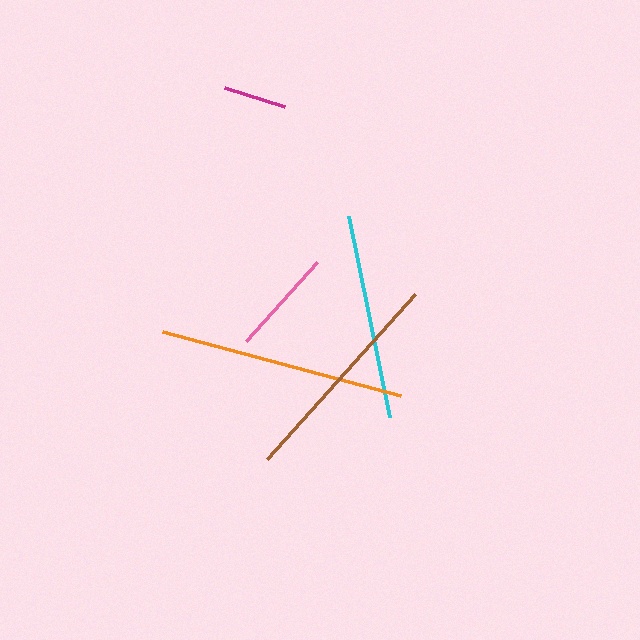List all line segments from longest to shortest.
From longest to shortest: orange, brown, cyan, pink, magenta.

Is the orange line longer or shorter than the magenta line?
The orange line is longer than the magenta line.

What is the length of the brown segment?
The brown segment is approximately 221 pixels long.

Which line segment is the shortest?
The magenta line is the shortest at approximately 62 pixels.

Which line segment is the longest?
The orange line is the longest at approximately 247 pixels.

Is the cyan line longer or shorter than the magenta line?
The cyan line is longer than the magenta line.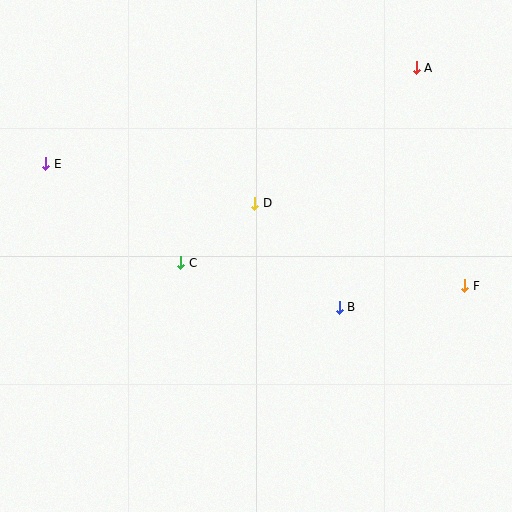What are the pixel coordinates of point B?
Point B is at (339, 307).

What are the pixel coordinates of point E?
Point E is at (46, 164).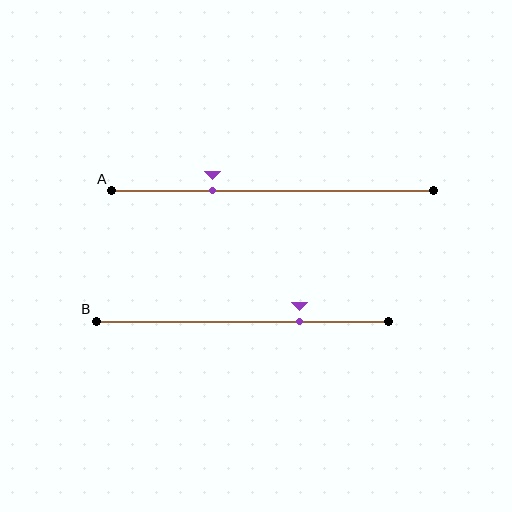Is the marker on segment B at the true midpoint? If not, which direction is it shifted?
No, the marker on segment B is shifted to the right by about 20% of the segment length.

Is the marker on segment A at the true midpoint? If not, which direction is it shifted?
No, the marker on segment A is shifted to the left by about 19% of the segment length.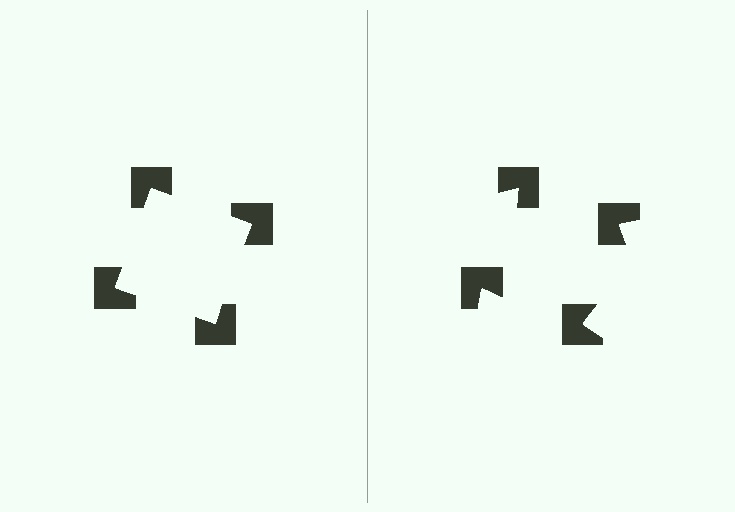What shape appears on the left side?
An illusory square.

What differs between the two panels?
The notched squares are positioned identically on both sides; only the wedge orientations differ. On the left they align to a square; on the right they are misaligned.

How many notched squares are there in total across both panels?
8 — 4 on each side.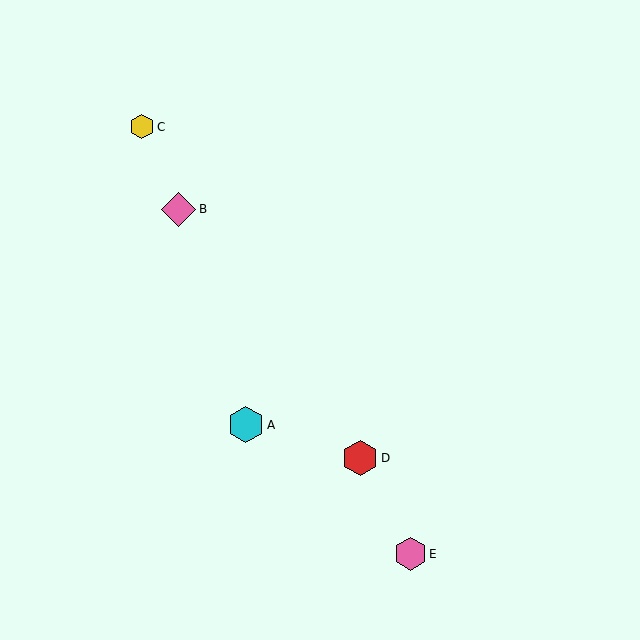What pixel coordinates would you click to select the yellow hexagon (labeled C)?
Click at (142, 127) to select the yellow hexagon C.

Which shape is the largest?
The cyan hexagon (labeled A) is the largest.